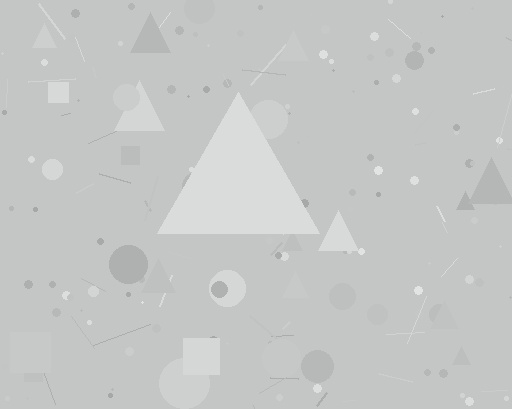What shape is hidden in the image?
A triangle is hidden in the image.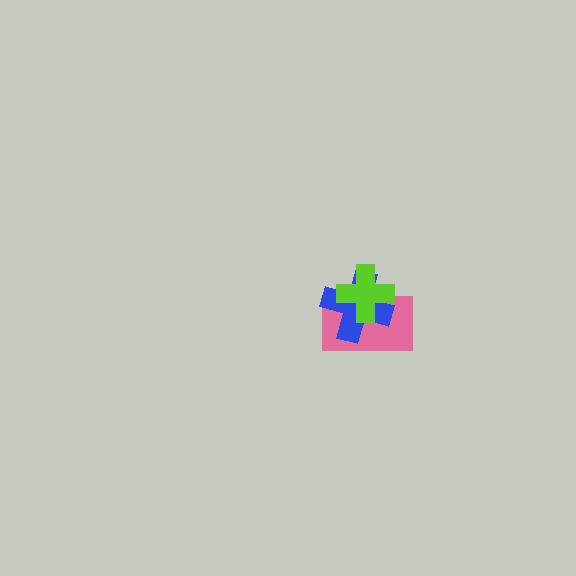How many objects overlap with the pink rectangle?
2 objects overlap with the pink rectangle.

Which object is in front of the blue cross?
The lime cross is in front of the blue cross.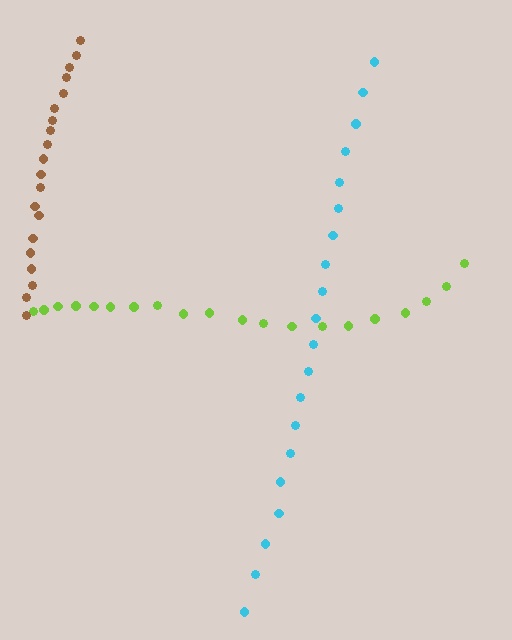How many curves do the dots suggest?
There are 3 distinct paths.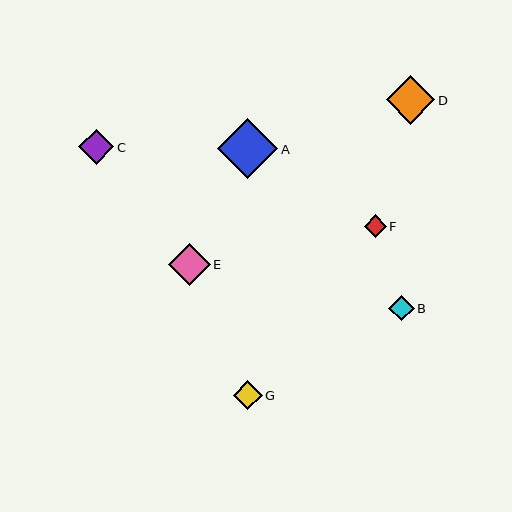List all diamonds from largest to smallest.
From largest to smallest: A, D, E, C, G, B, F.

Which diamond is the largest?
Diamond A is the largest with a size of approximately 60 pixels.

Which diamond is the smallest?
Diamond F is the smallest with a size of approximately 22 pixels.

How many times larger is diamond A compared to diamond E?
Diamond A is approximately 1.4 times the size of diamond E.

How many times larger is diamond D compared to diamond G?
Diamond D is approximately 1.7 times the size of diamond G.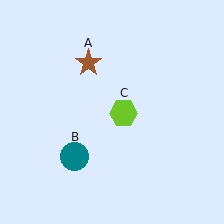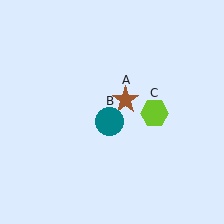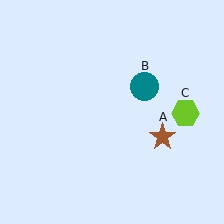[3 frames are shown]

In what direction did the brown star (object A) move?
The brown star (object A) moved down and to the right.